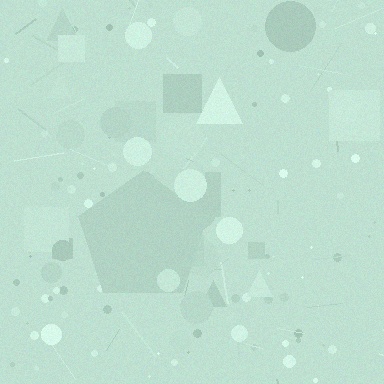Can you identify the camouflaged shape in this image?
The camouflaged shape is a pentagon.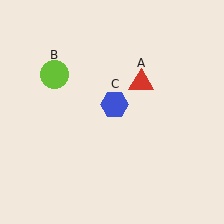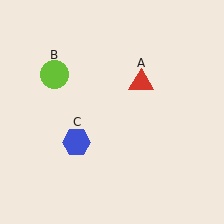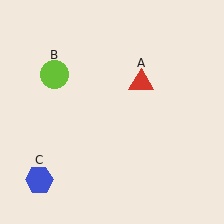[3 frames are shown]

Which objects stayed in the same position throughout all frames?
Red triangle (object A) and lime circle (object B) remained stationary.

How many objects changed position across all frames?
1 object changed position: blue hexagon (object C).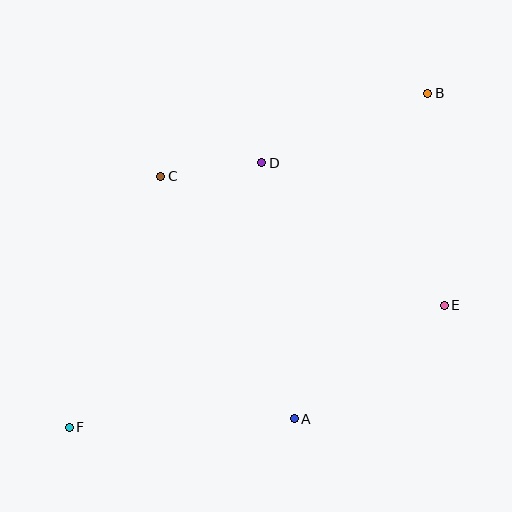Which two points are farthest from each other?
Points B and F are farthest from each other.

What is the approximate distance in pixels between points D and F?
The distance between D and F is approximately 327 pixels.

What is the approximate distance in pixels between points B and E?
The distance between B and E is approximately 213 pixels.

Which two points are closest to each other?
Points C and D are closest to each other.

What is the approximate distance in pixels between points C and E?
The distance between C and E is approximately 312 pixels.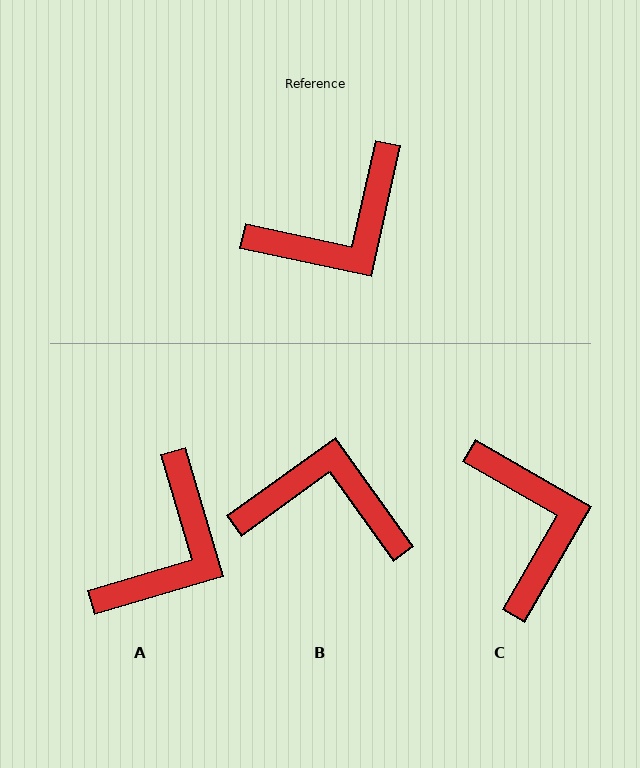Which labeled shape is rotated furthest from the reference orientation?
B, about 138 degrees away.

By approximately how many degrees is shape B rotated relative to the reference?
Approximately 138 degrees counter-clockwise.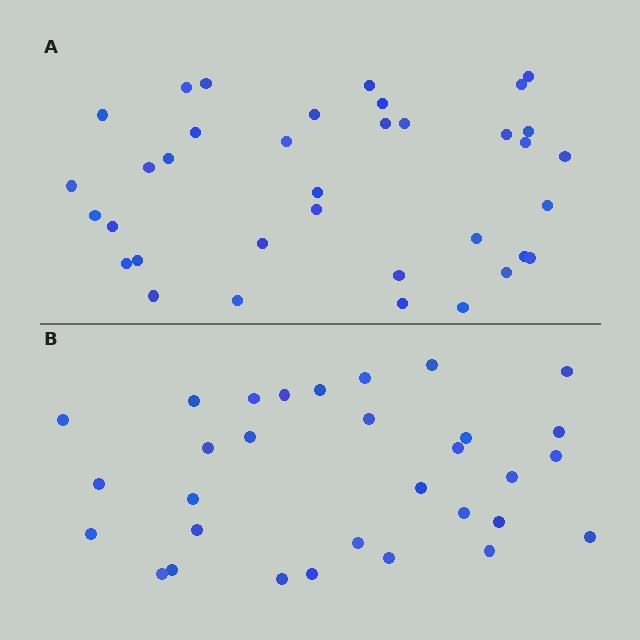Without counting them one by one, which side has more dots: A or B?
Region A (the top region) has more dots.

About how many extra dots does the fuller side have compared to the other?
Region A has about 5 more dots than region B.